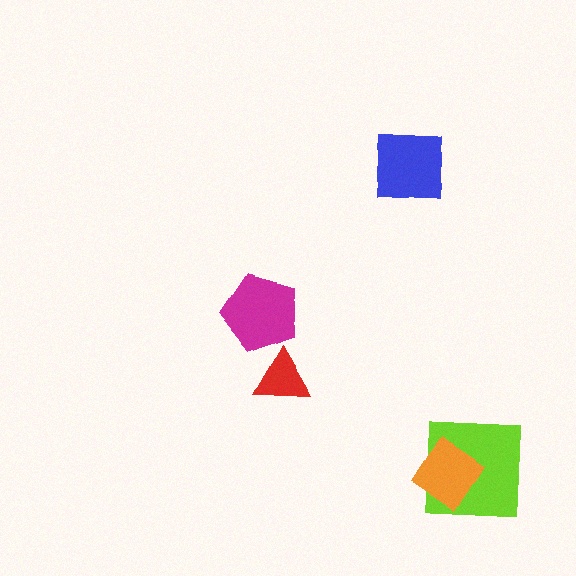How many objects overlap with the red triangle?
0 objects overlap with the red triangle.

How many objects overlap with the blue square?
0 objects overlap with the blue square.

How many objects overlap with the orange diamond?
1 object overlaps with the orange diamond.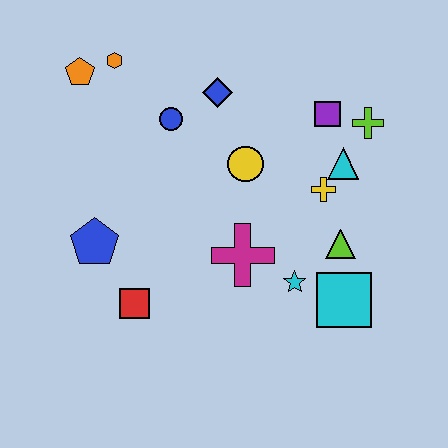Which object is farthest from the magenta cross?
The orange pentagon is farthest from the magenta cross.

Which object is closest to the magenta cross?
The cyan star is closest to the magenta cross.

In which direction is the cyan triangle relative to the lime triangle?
The cyan triangle is above the lime triangle.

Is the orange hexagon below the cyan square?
No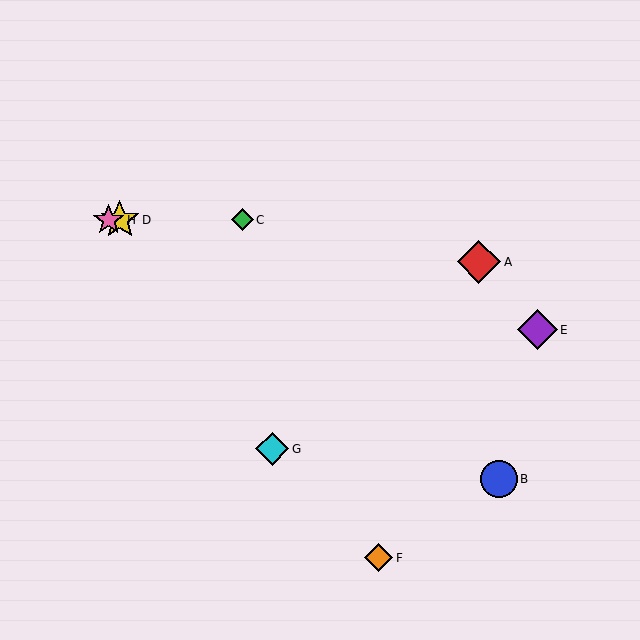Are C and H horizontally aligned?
Yes, both are at y≈220.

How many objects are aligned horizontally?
3 objects (C, D, H) are aligned horizontally.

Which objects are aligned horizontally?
Objects C, D, H are aligned horizontally.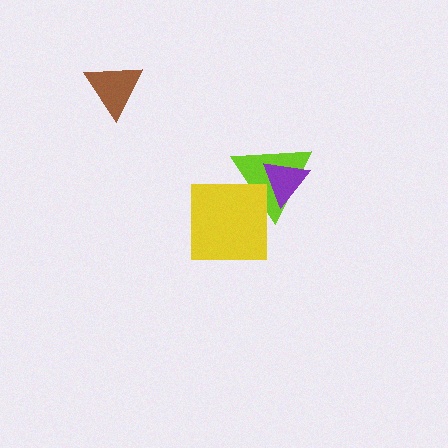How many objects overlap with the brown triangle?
0 objects overlap with the brown triangle.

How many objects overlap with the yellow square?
1 object overlaps with the yellow square.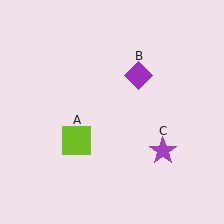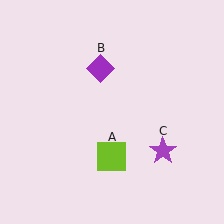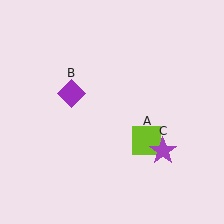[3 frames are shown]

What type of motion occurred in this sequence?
The lime square (object A), purple diamond (object B) rotated counterclockwise around the center of the scene.